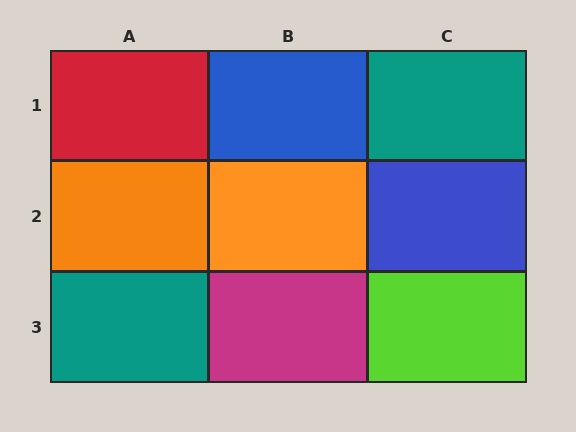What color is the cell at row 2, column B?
Orange.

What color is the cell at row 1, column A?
Red.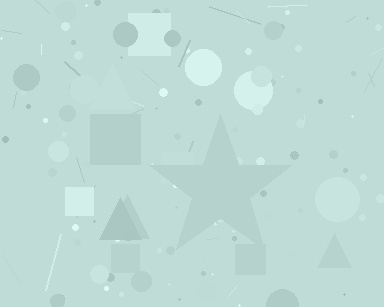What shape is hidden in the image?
A star is hidden in the image.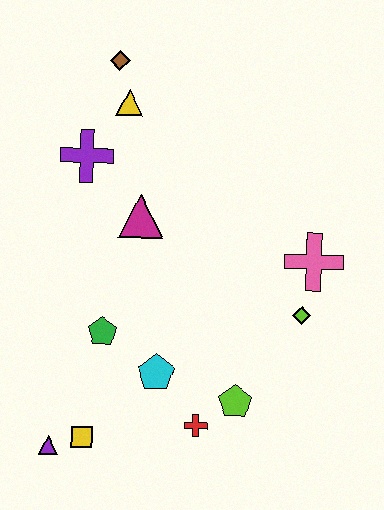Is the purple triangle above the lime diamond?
No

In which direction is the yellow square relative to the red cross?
The yellow square is to the left of the red cross.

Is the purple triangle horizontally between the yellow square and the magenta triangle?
No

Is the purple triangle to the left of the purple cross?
Yes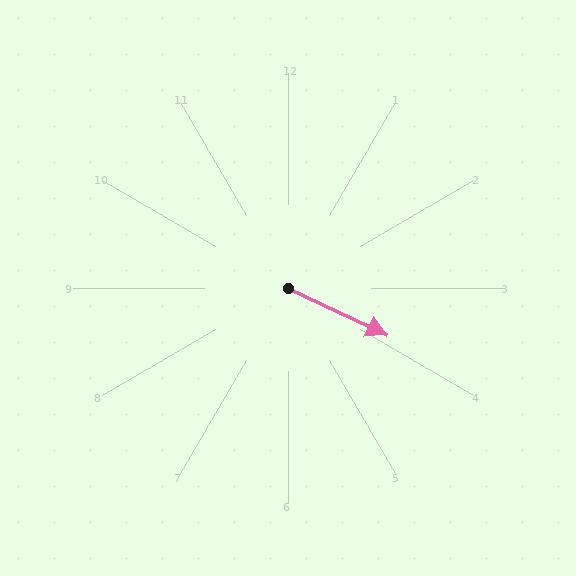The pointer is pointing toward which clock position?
Roughly 4 o'clock.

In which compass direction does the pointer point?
Southeast.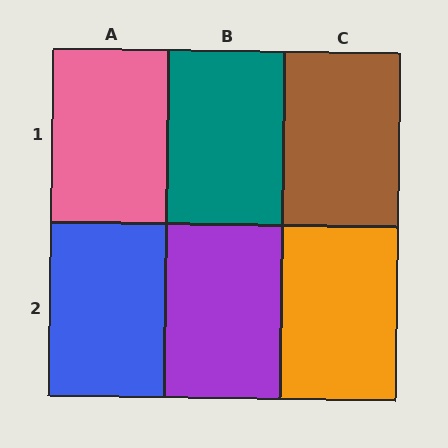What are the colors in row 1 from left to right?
Pink, teal, brown.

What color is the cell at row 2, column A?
Blue.